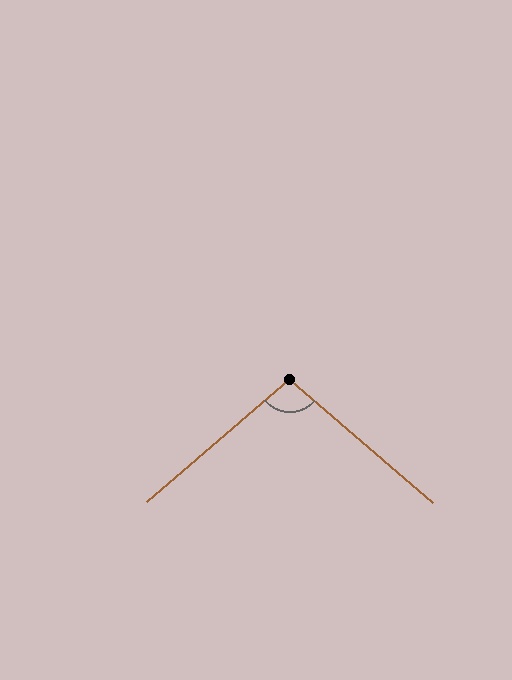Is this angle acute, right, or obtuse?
It is obtuse.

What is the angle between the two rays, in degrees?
Approximately 98 degrees.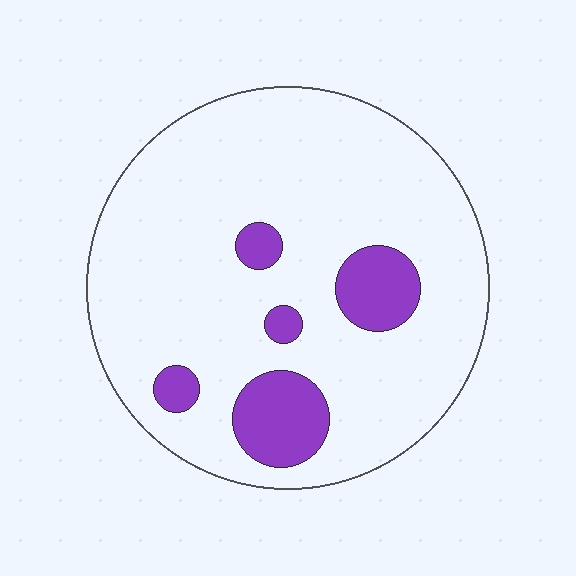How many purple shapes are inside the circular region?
5.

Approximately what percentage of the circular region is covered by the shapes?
Approximately 15%.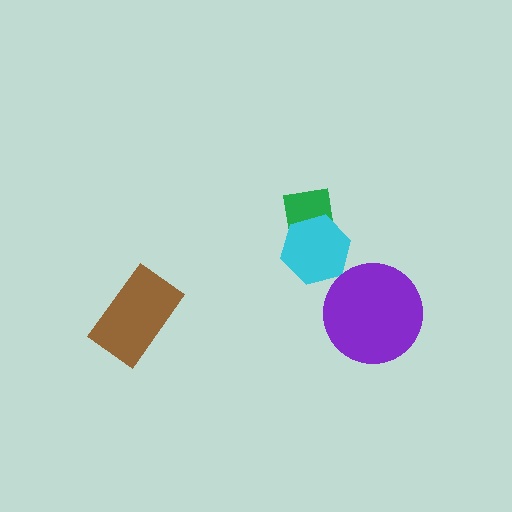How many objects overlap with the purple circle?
0 objects overlap with the purple circle.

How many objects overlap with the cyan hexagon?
1 object overlaps with the cyan hexagon.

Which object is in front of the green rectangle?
The cyan hexagon is in front of the green rectangle.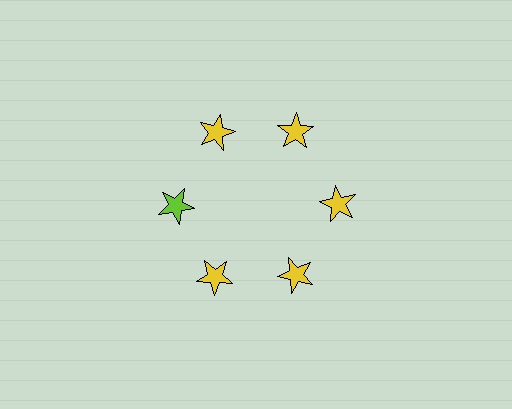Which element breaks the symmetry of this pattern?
The lime star at roughly the 9 o'clock position breaks the symmetry. All other shapes are yellow stars.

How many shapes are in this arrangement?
There are 6 shapes arranged in a ring pattern.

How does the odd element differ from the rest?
It has a different color: lime instead of yellow.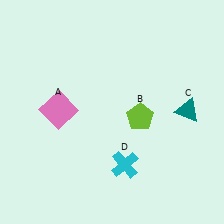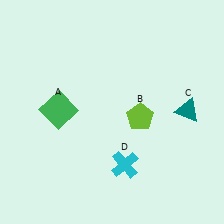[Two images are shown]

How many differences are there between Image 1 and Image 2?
There is 1 difference between the two images.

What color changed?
The square (A) changed from pink in Image 1 to green in Image 2.